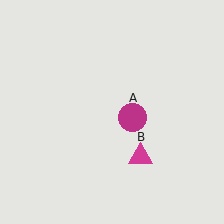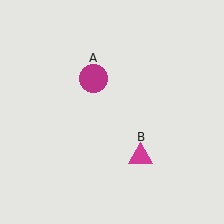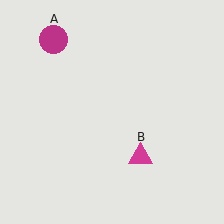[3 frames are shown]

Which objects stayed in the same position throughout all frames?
Magenta triangle (object B) remained stationary.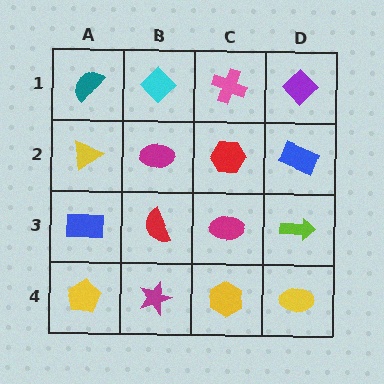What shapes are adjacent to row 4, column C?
A magenta ellipse (row 3, column C), a magenta star (row 4, column B), a yellow ellipse (row 4, column D).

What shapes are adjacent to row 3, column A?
A yellow triangle (row 2, column A), a yellow pentagon (row 4, column A), a red semicircle (row 3, column B).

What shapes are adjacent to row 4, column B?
A red semicircle (row 3, column B), a yellow pentagon (row 4, column A), a yellow hexagon (row 4, column C).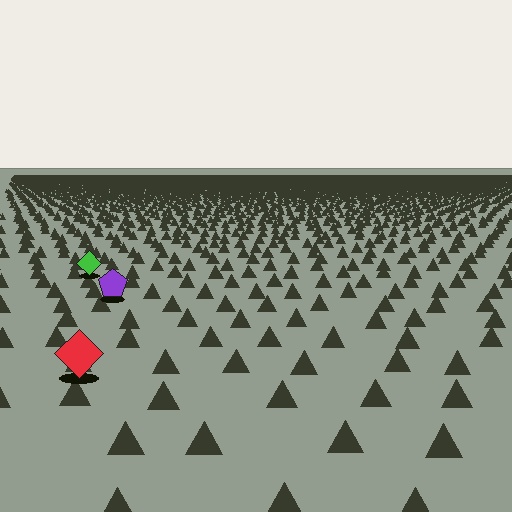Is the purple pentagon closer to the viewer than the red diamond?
No. The red diamond is closer — you can tell from the texture gradient: the ground texture is coarser near it.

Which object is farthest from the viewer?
The green diamond is farthest from the viewer. It appears smaller and the ground texture around it is denser.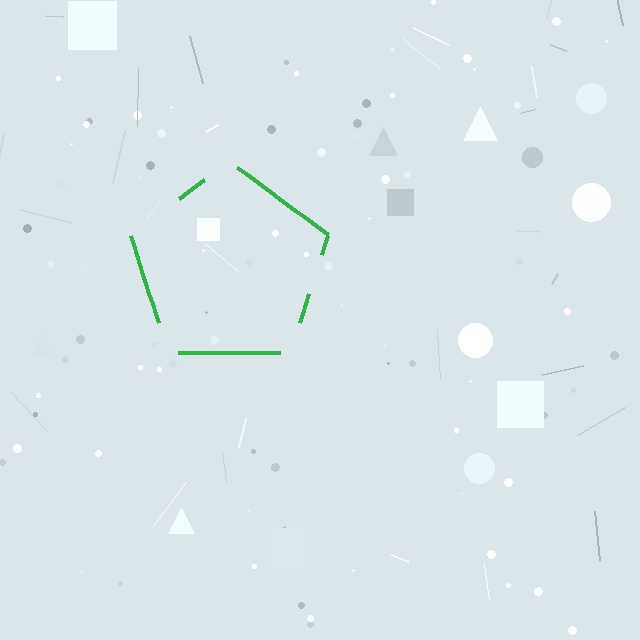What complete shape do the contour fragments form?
The contour fragments form a pentagon.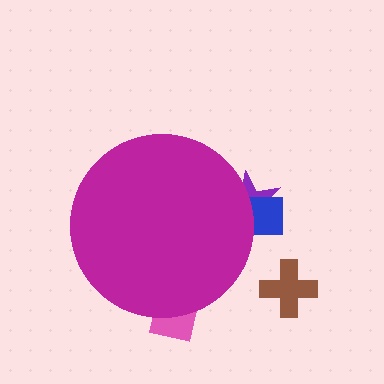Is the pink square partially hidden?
Yes, the pink square is partially hidden behind the magenta circle.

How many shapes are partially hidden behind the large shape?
3 shapes are partially hidden.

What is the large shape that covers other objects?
A magenta circle.